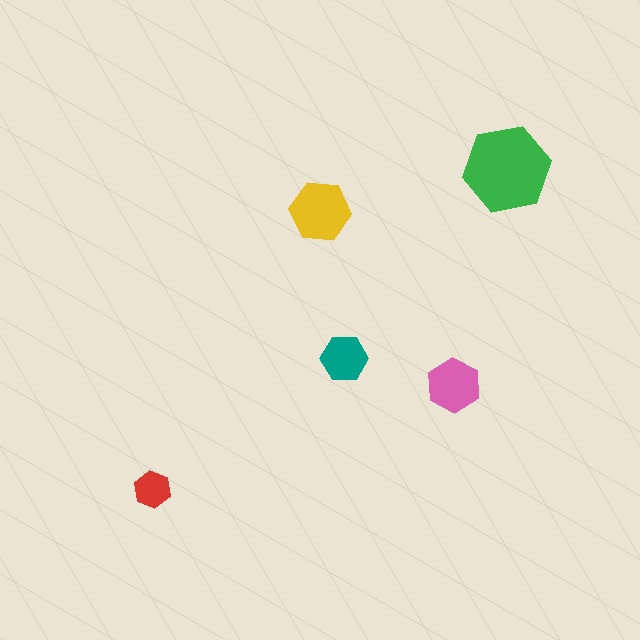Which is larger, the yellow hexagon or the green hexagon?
The green one.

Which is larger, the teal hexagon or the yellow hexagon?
The yellow one.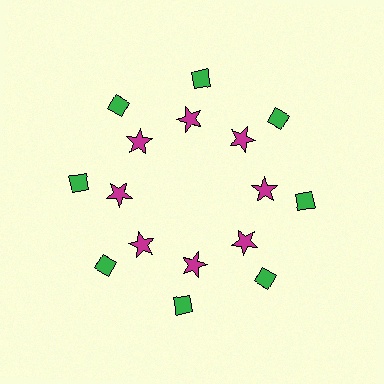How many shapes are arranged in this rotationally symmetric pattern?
There are 16 shapes, arranged in 8 groups of 2.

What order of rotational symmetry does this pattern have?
This pattern has 8-fold rotational symmetry.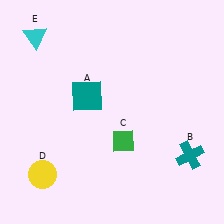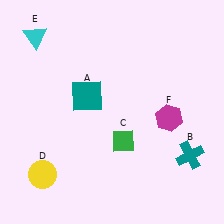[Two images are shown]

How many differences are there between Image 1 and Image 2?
There is 1 difference between the two images.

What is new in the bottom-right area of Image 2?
A magenta hexagon (F) was added in the bottom-right area of Image 2.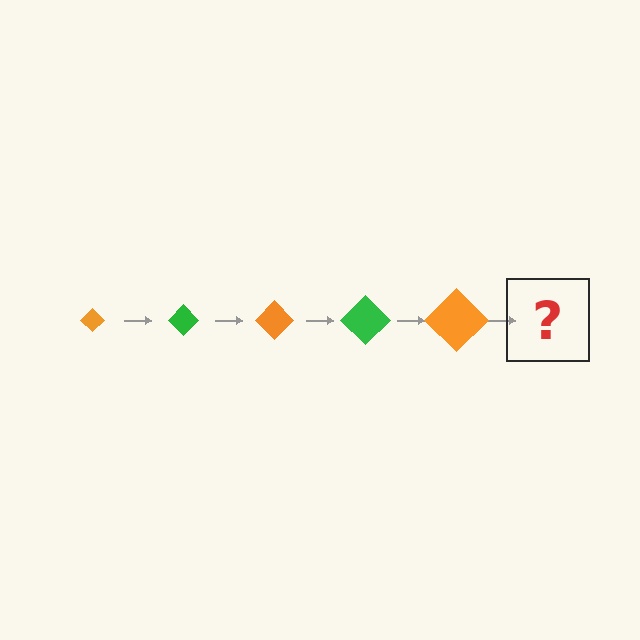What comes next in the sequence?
The next element should be a green diamond, larger than the previous one.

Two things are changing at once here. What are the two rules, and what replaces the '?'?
The two rules are that the diamond grows larger each step and the color cycles through orange and green. The '?' should be a green diamond, larger than the previous one.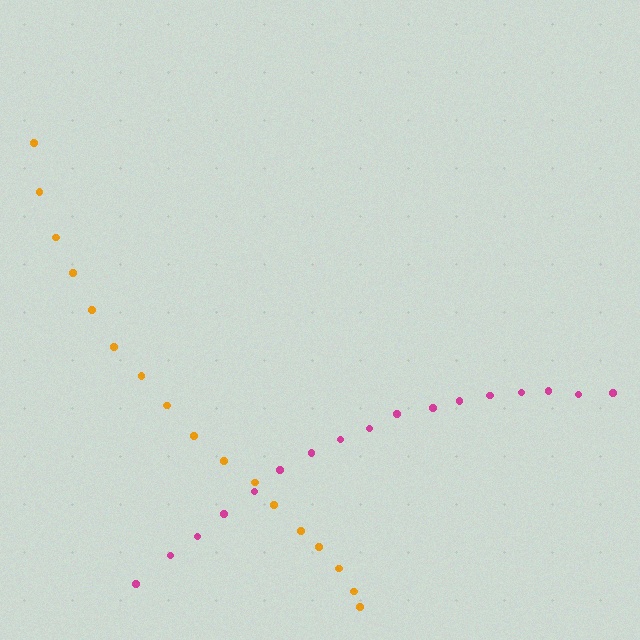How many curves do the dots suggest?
There are 2 distinct paths.